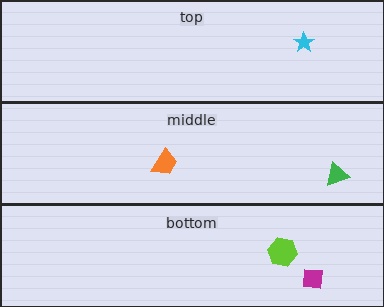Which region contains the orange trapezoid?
The middle region.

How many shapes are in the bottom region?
2.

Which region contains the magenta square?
The bottom region.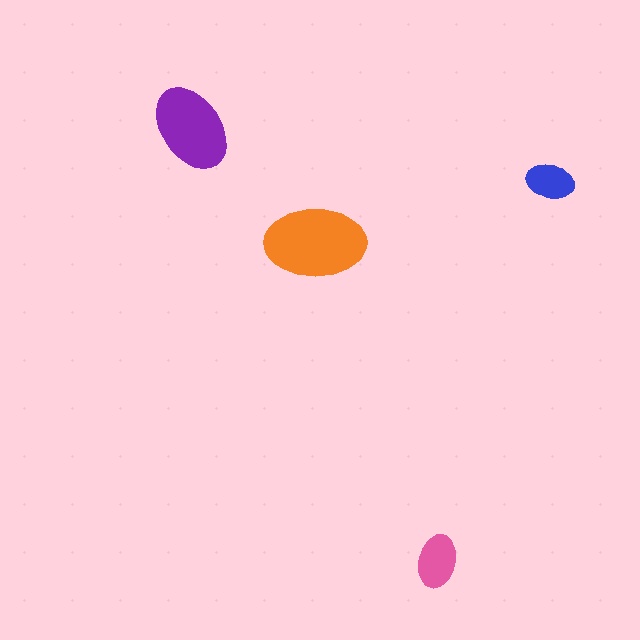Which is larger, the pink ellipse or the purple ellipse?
The purple one.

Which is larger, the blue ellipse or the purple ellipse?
The purple one.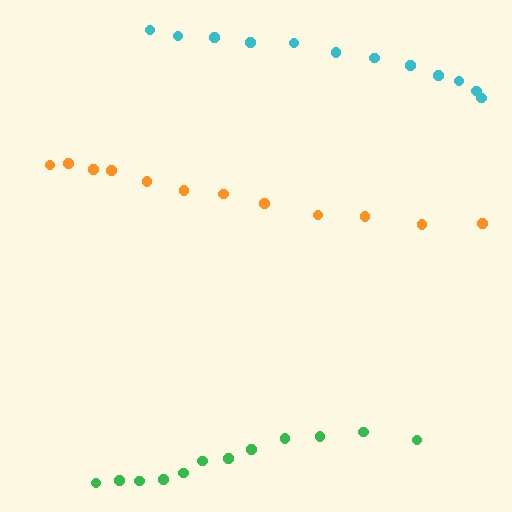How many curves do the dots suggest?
There are 3 distinct paths.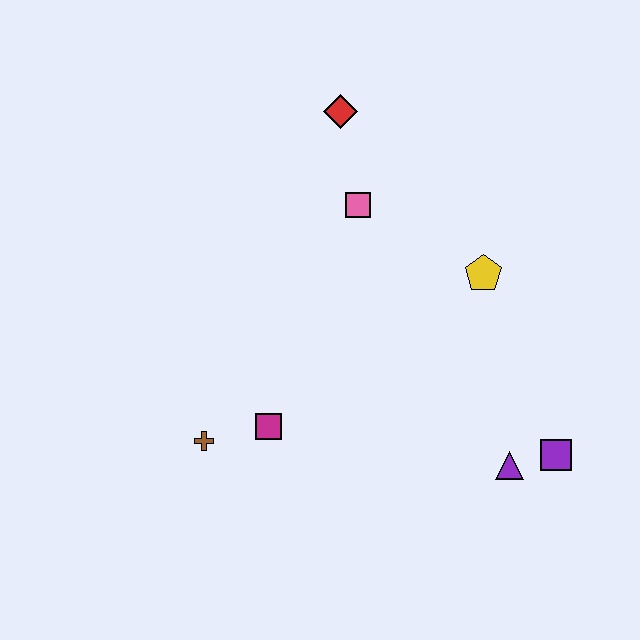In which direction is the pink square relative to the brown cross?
The pink square is above the brown cross.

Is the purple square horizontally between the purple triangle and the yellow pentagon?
No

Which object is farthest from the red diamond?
The purple square is farthest from the red diamond.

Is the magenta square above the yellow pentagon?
No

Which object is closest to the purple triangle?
The purple square is closest to the purple triangle.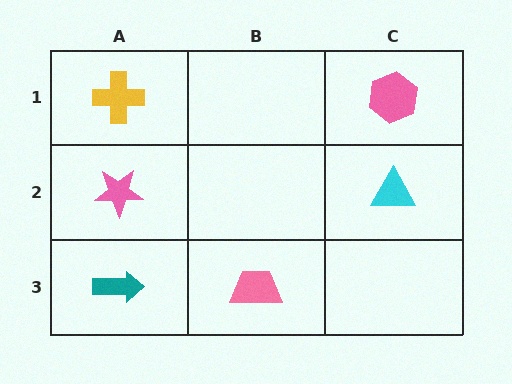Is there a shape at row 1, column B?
No, that cell is empty.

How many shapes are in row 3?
2 shapes.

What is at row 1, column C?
A pink hexagon.